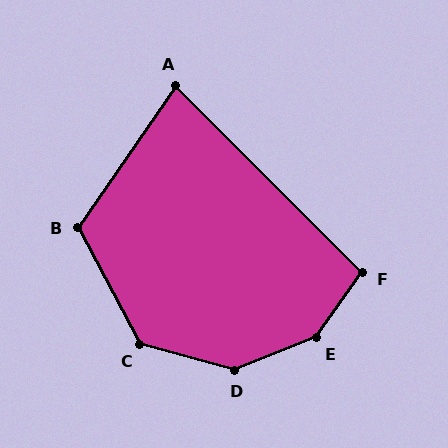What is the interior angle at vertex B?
Approximately 117 degrees (obtuse).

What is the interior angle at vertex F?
Approximately 100 degrees (obtuse).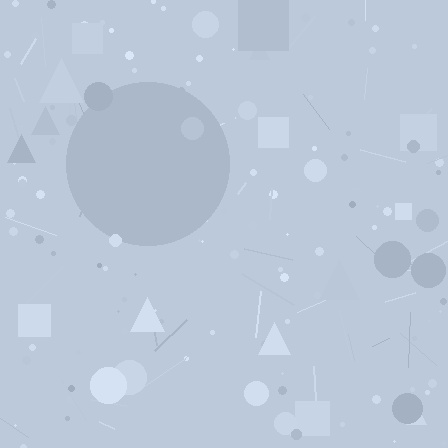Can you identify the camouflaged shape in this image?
The camouflaged shape is a circle.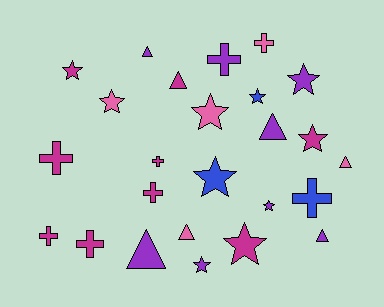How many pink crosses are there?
There is 1 pink cross.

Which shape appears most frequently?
Star, with 10 objects.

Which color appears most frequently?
Magenta, with 9 objects.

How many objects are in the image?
There are 25 objects.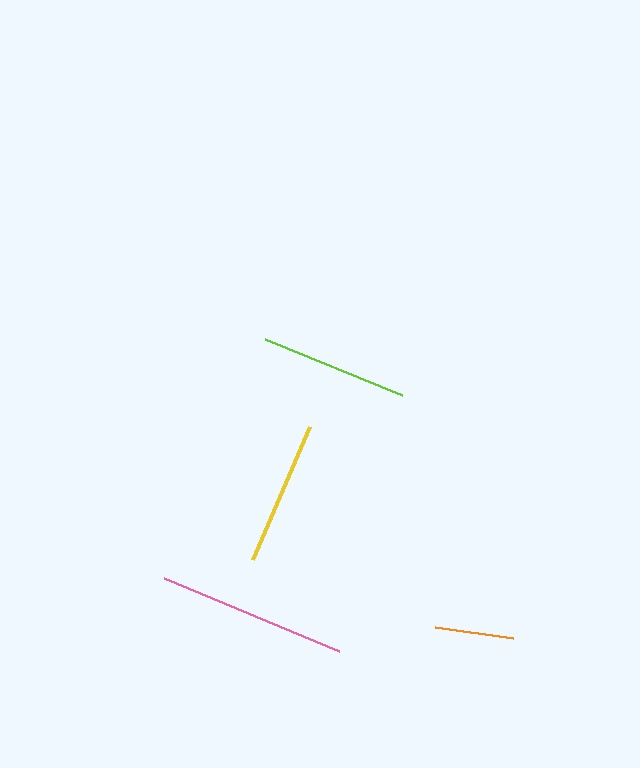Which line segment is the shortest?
The orange line is the shortest at approximately 79 pixels.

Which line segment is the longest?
The pink line is the longest at approximately 189 pixels.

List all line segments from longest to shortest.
From longest to shortest: pink, lime, yellow, orange.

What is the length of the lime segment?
The lime segment is approximately 149 pixels long.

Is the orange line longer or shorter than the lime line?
The lime line is longer than the orange line.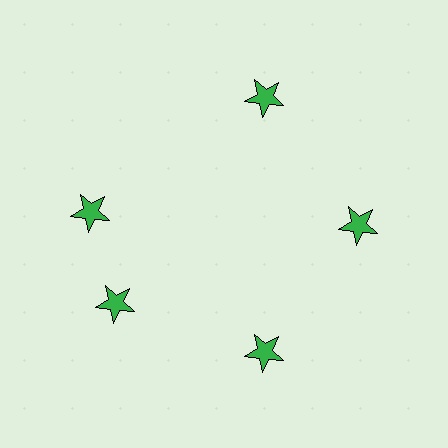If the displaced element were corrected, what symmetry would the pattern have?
It would have 5-fold rotational symmetry — the pattern would map onto itself every 72 degrees.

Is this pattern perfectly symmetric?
No. The 5 green stars are arranged in a ring, but one element near the 10 o'clock position is rotated out of alignment along the ring, breaking the 5-fold rotational symmetry.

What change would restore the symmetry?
The symmetry would be restored by rotating it back into even spacing with its neighbors so that all 5 stars sit at equal angles and equal distance from the center.